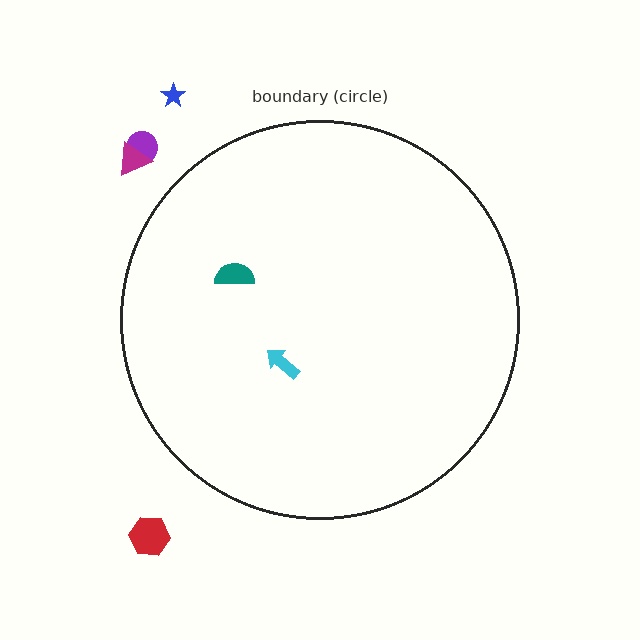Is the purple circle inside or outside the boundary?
Outside.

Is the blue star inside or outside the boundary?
Outside.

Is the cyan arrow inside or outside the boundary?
Inside.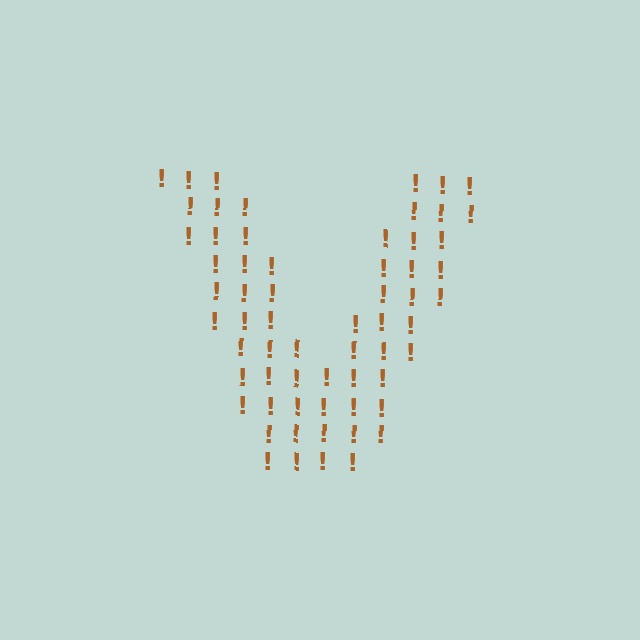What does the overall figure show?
The overall figure shows the letter V.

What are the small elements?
The small elements are exclamation marks.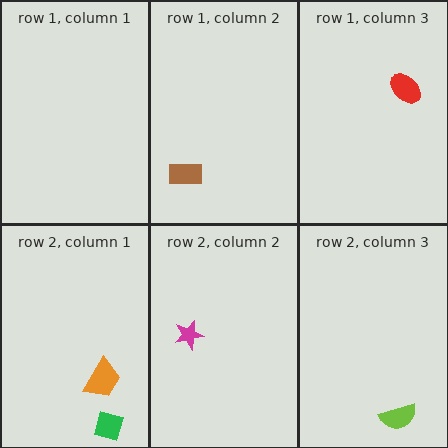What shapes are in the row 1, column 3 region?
The red ellipse.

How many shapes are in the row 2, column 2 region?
1.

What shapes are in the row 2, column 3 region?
The lime semicircle.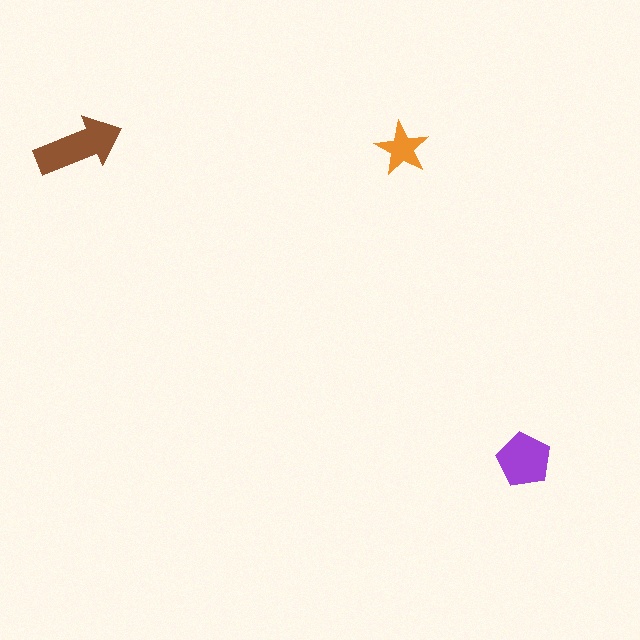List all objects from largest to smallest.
The brown arrow, the purple pentagon, the orange star.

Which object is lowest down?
The purple pentagon is bottommost.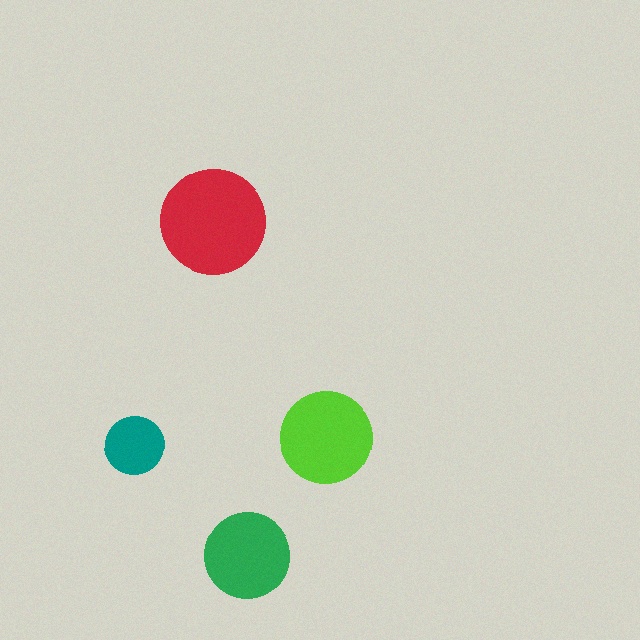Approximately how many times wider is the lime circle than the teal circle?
About 1.5 times wider.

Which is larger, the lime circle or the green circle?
The lime one.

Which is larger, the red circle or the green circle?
The red one.